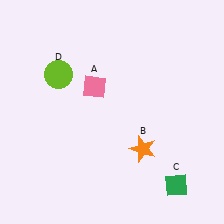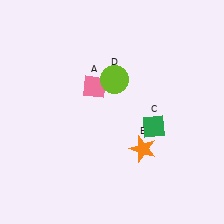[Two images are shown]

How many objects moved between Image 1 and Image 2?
2 objects moved between the two images.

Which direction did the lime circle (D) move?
The lime circle (D) moved right.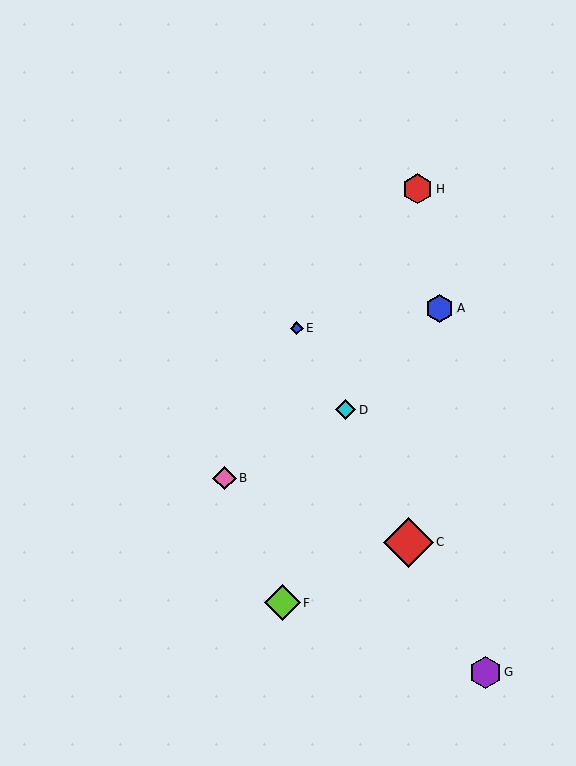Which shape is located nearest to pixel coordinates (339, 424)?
The cyan diamond (labeled D) at (345, 410) is nearest to that location.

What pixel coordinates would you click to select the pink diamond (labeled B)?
Click at (224, 478) to select the pink diamond B.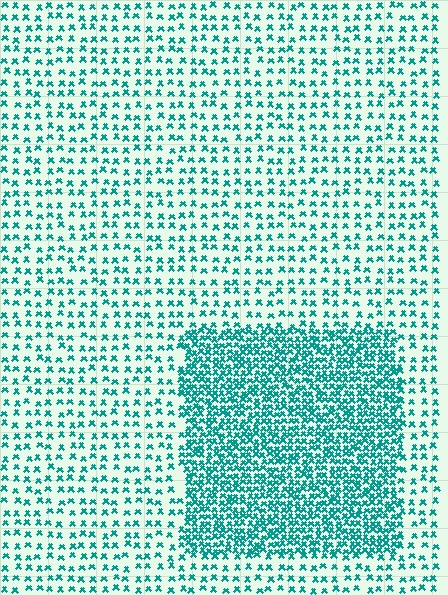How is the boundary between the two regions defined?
The boundary is defined by a change in element density (approximately 2.6x ratio). All elements are the same color, size, and shape.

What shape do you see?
I see a rectangle.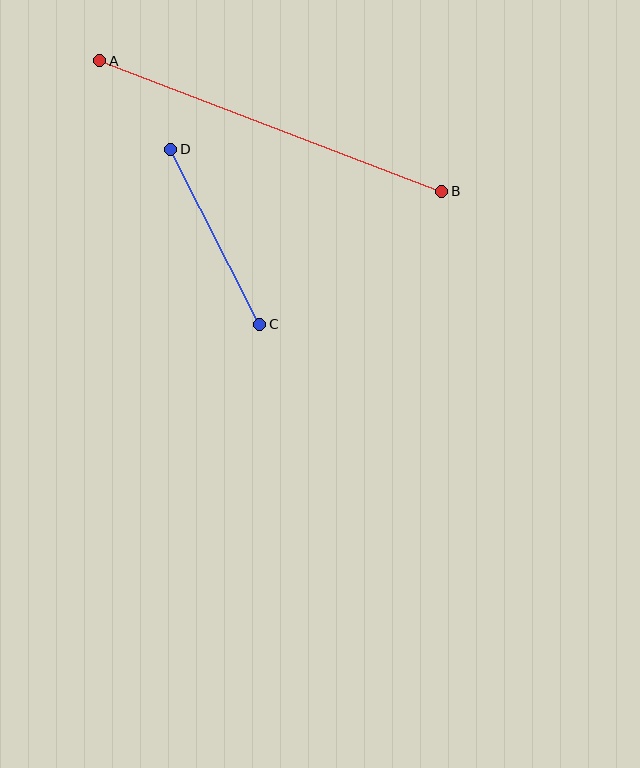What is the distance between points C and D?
The distance is approximately 197 pixels.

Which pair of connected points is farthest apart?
Points A and B are farthest apart.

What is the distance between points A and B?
The distance is approximately 366 pixels.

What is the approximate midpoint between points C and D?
The midpoint is at approximately (215, 237) pixels.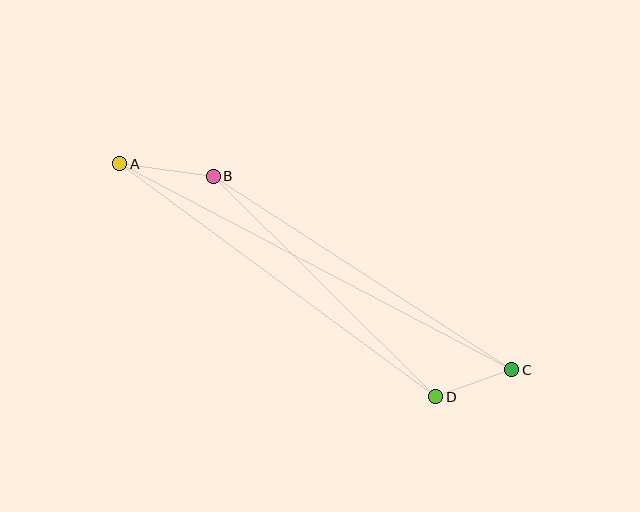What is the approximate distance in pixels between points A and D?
The distance between A and D is approximately 392 pixels.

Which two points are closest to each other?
Points C and D are closest to each other.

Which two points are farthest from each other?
Points A and C are farthest from each other.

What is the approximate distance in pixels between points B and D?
The distance between B and D is approximately 313 pixels.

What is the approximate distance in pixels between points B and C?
The distance between B and C is approximately 356 pixels.